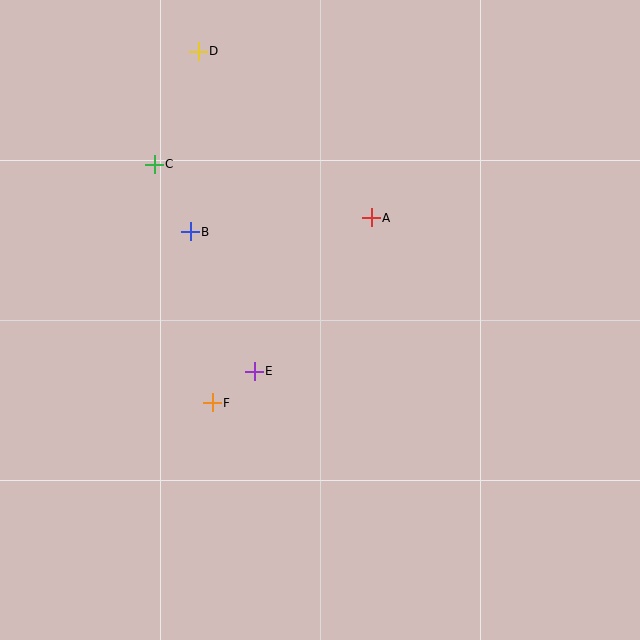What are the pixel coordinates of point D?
Point D is at (198, 51).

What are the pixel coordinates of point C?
Point C is at (154, 164).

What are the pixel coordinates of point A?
Point A is at (371, 218).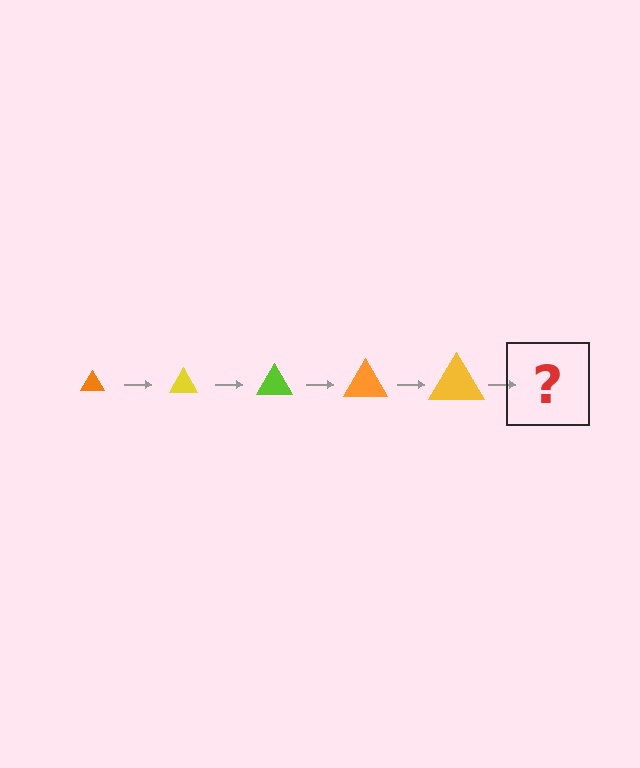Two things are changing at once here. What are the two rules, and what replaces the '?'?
The two rules are that the triangle grows larger each step and the color cycles through orange, yellow, and lime. The '?' should be a lime triangle, larger than the previous one.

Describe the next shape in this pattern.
It should be a lime triangle, larger than the previous one.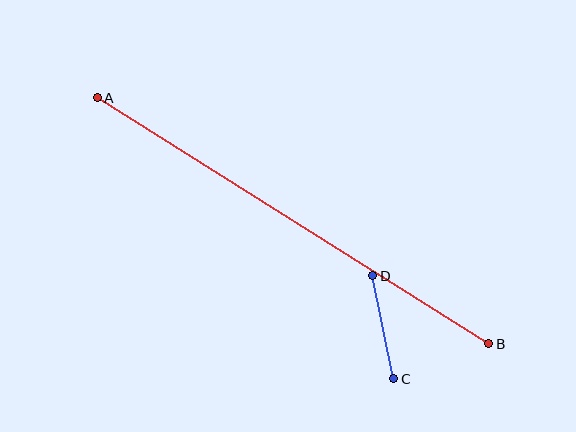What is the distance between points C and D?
The distance is approximately 105 pixels.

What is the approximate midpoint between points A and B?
The midpoint is at approximately (293, 221) pixels.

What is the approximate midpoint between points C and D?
The midpoint is at approximately (383, 327) pixels.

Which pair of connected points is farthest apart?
Points A and B are farthest apart.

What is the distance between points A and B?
The distance is approximately 462 pixels.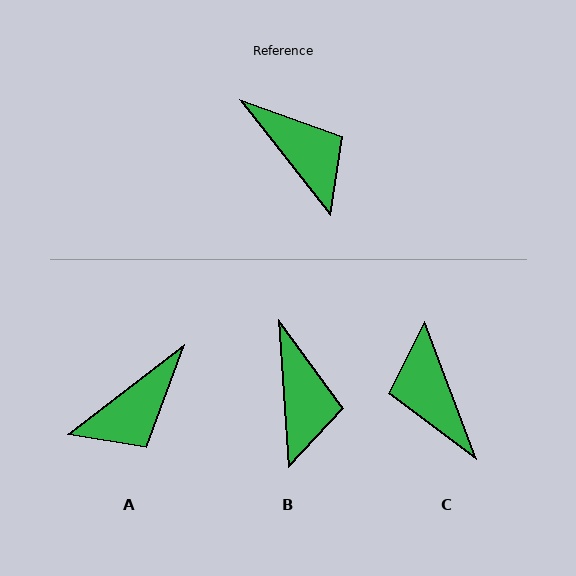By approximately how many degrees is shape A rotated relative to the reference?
Approximately 90 degrees clockwise.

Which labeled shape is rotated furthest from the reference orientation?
C, about 163 degrees away.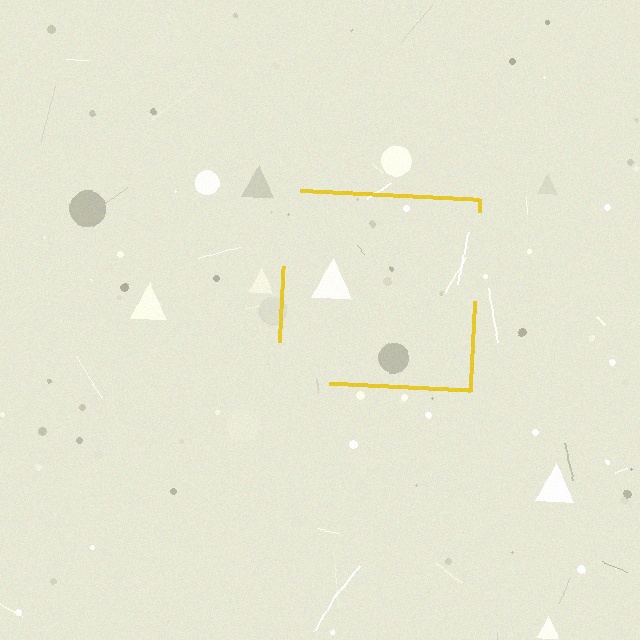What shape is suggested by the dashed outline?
The dashed outline suggests a square.